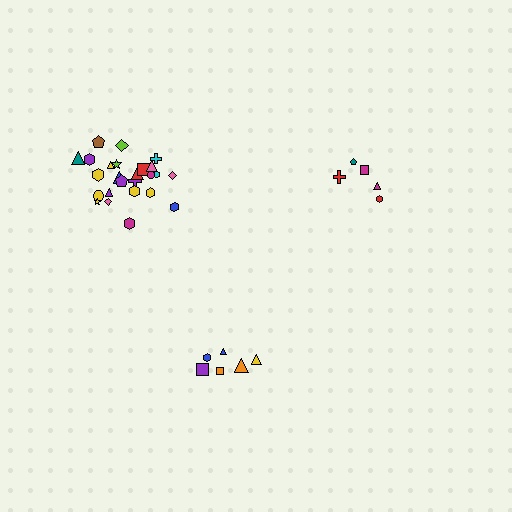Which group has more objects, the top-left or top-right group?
The top-left group.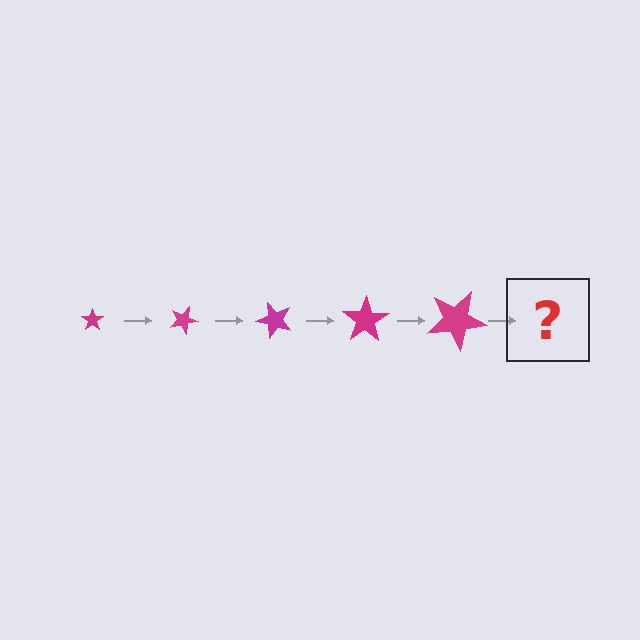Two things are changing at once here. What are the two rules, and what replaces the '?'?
The two rules are that the star grows larger each step and it rotates 25 degrees each step. The '?' should be a star, larger than the previous one and rotated 125 degrees from the start.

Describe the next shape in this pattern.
It should be a star, larger than the previous one and rotated 125 degrees from the start.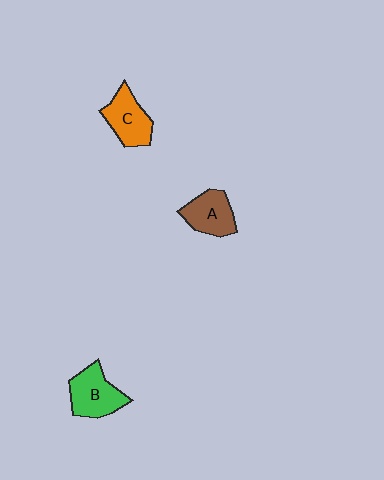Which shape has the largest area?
Shape B (green).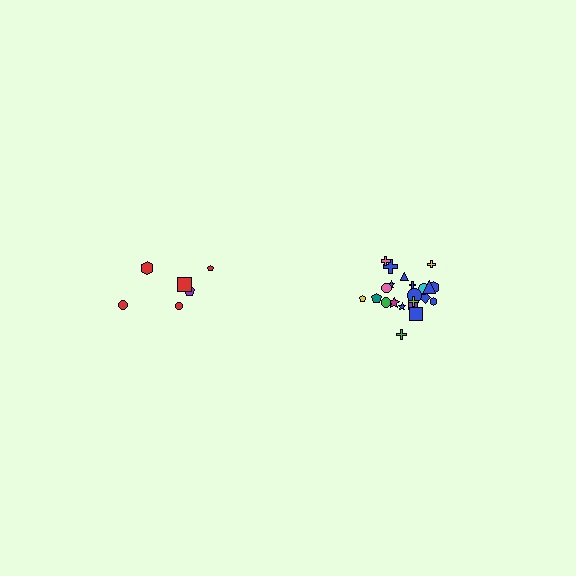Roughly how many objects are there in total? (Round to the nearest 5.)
Roughly 30 objects in total.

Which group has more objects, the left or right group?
The right group.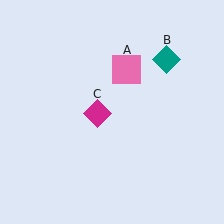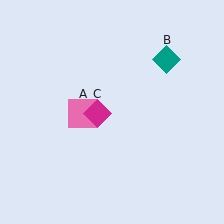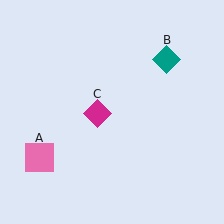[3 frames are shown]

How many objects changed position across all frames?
1 object changed position: pink square (object A).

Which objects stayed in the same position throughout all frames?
Teal diamond (object B) and magenta diamond (object C) remained stationary.